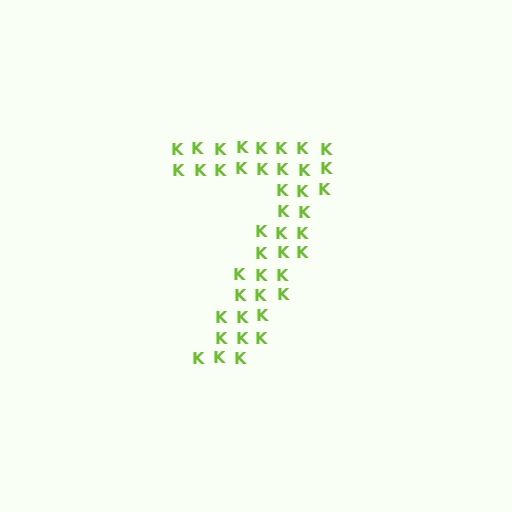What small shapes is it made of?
It is made of small letter K's.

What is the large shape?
The large shape is the digit 7.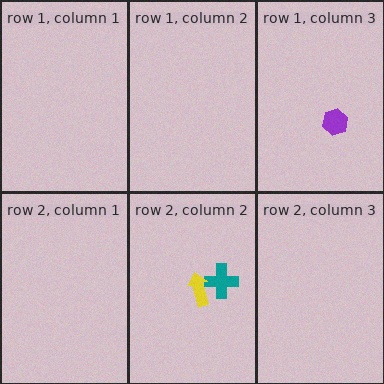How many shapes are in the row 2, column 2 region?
2.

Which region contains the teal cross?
The row 2, column 2 region.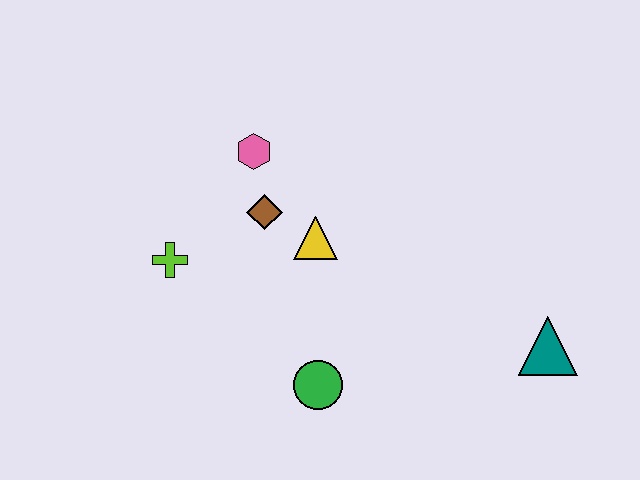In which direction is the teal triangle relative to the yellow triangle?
The teal triangle is to the right of the yellow triangle.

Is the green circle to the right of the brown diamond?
Yes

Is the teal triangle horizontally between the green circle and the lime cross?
No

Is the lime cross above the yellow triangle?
No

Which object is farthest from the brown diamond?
The teal triangle is farthest from the brown diamond.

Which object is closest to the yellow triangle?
The brown diamond is closest to the yellow triangle.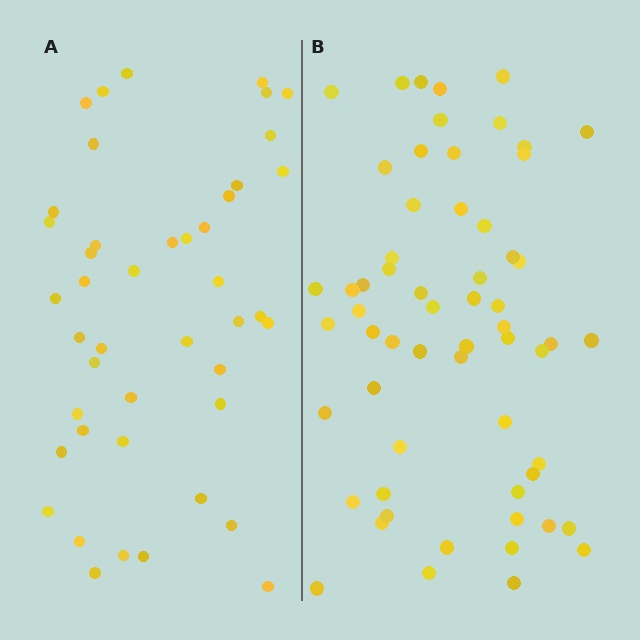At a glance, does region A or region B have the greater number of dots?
Region B (the right region) has more dots.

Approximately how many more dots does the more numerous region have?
Region B has approximately 15 more dots than region A.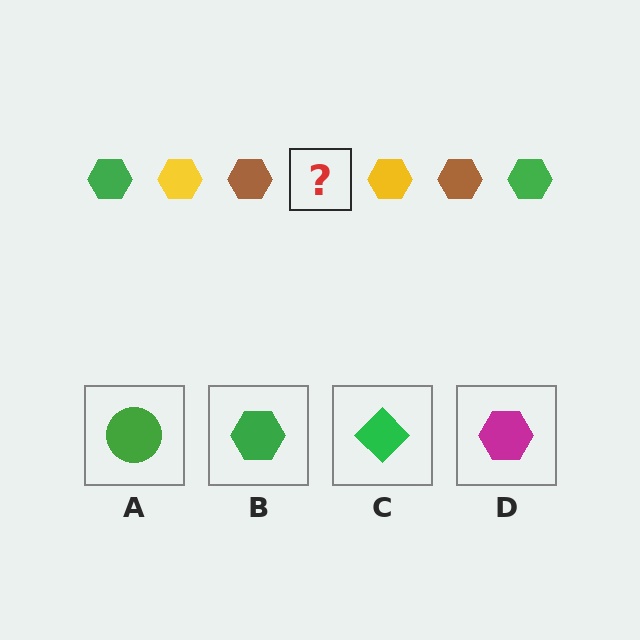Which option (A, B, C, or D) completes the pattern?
B.